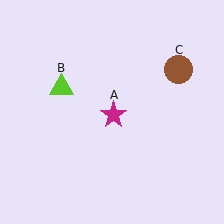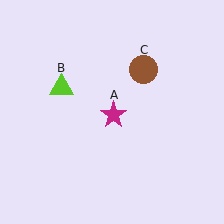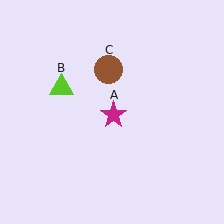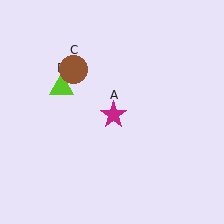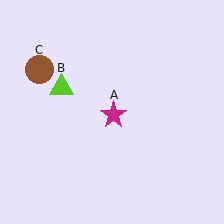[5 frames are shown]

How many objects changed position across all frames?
1 object changed position: brown circle (object C).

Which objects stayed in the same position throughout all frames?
Magenta star (object A) and lime triangle (object B) remained stationary.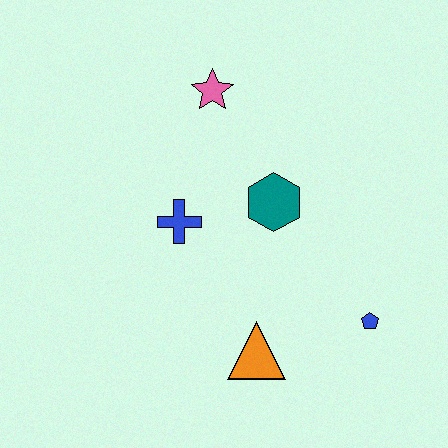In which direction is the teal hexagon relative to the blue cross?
The teal hexagon is to the right of the blue cross.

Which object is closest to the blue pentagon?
The orange triangle is closest to the blue pentagon.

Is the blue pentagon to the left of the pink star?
No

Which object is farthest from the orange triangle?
The pink star is farthest from the orange triangle.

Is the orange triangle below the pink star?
Yes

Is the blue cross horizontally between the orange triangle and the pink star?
No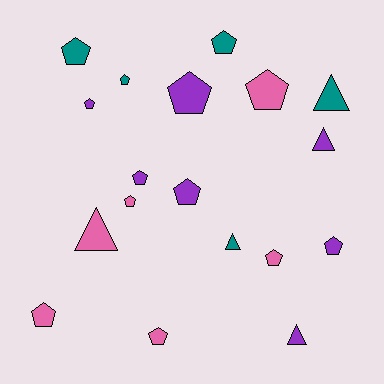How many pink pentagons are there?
There are 5 pink pentagons.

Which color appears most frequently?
Purple, with 7 objects.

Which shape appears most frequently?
Pentagon, with 13 objects.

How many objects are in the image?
There are 18 objects.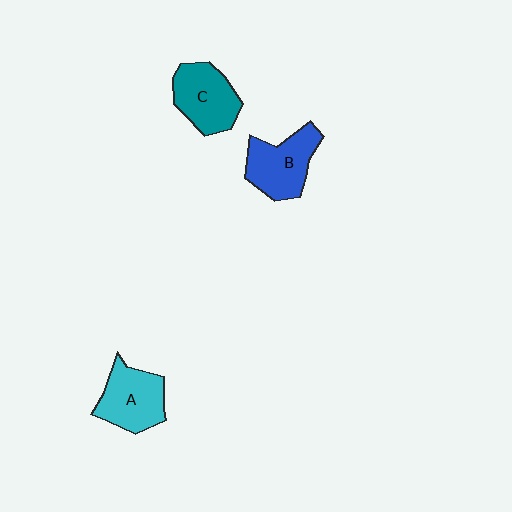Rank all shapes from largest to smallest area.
From largest to smallest: B (blue), A (cyan), C (teal).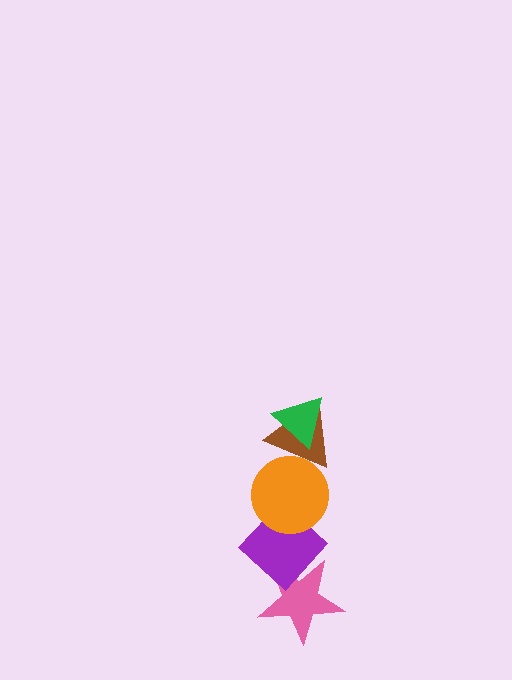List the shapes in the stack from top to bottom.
From top to bottom: the green triangle, the brown triangle, the orange circle, the purple diamond, the pink star.